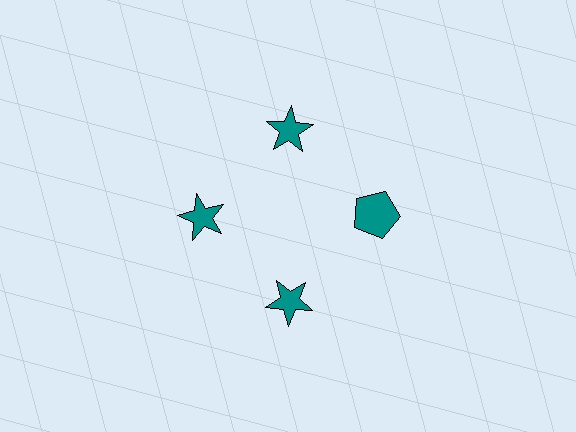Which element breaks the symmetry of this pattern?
The teal pentagon at roughly the 3 o'clock position breaks the symmetry. All other shapes are teal stars.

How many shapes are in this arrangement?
There are 4 shapes arranged in a ring pattern.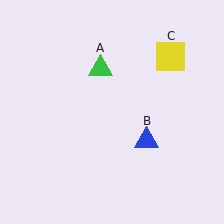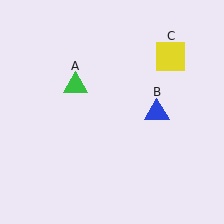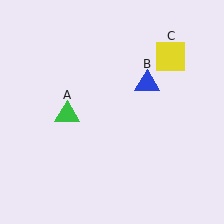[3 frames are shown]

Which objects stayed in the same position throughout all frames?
Yellow square (object C) remained stationary.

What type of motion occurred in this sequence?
The green triangle (object A), blue triangle (object B) rotated counterclockwise around the center of the scene.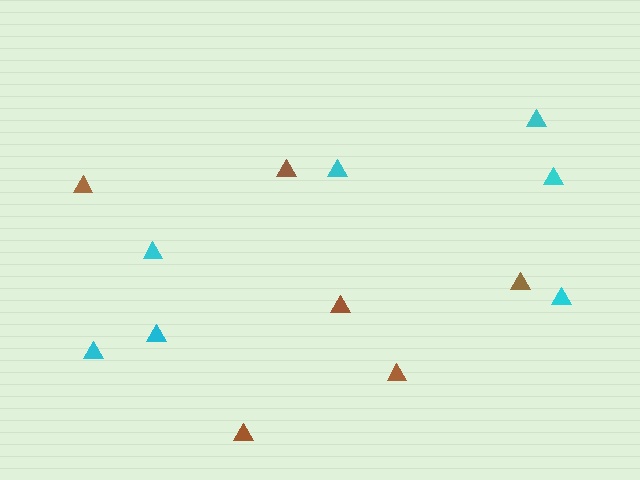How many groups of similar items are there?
There are 2 groups: one group of cyan triangles (7) and one group of brown triangles (6).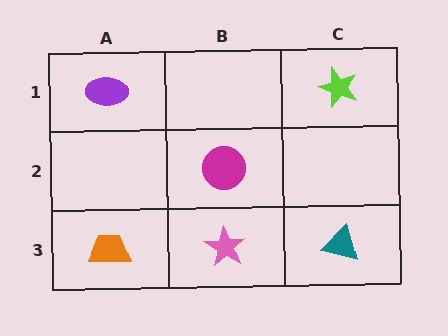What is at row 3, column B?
A pink star.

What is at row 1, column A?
A purple ellipse.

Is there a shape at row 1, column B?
No, that cell is empty.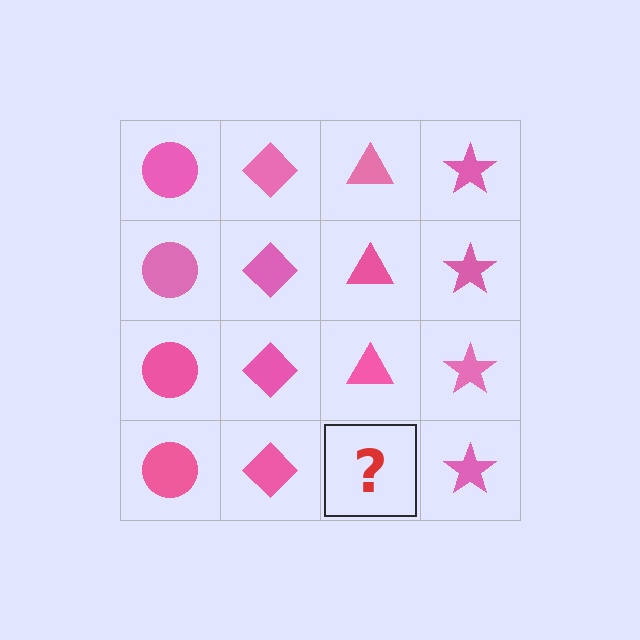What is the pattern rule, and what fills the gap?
The rule is that each column has a consistent shape. The gap should be filled with a pink triangle.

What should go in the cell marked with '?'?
The missing cell should contain a pink triangle.